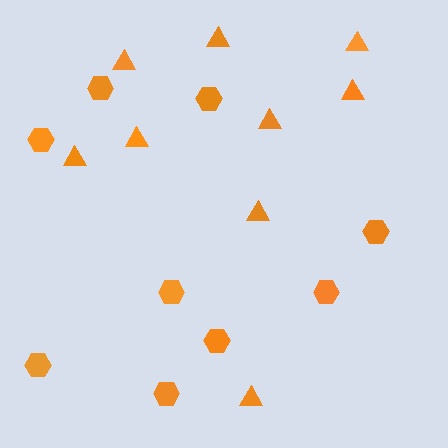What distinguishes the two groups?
There are 2 groups: one group of hexagons (9) and one group of triangles (9).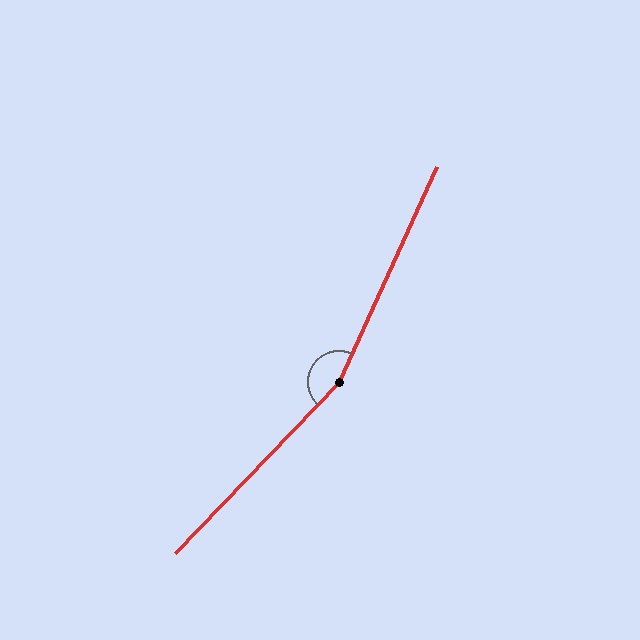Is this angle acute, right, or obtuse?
It is obtuse.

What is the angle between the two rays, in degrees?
Approximately 161 degrees.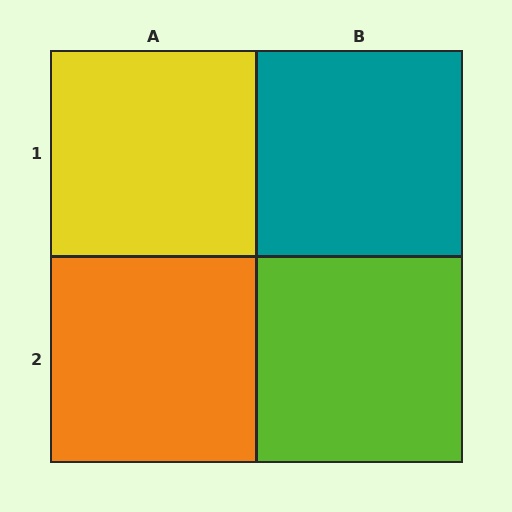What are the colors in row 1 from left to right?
Yellow, teal.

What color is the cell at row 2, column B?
Lime.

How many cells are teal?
1 cell is teal.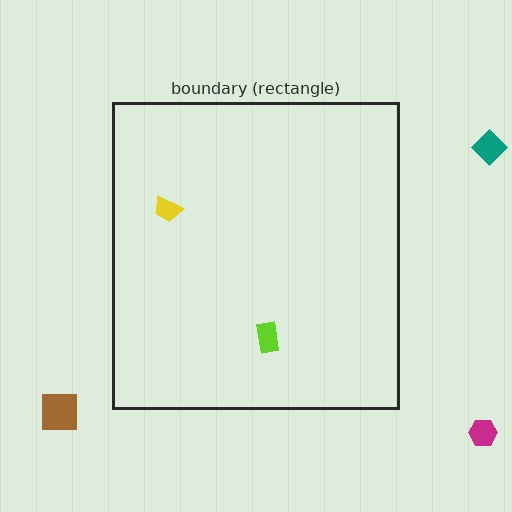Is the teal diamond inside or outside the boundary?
Outside.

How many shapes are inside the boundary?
2 inside, 3 outside.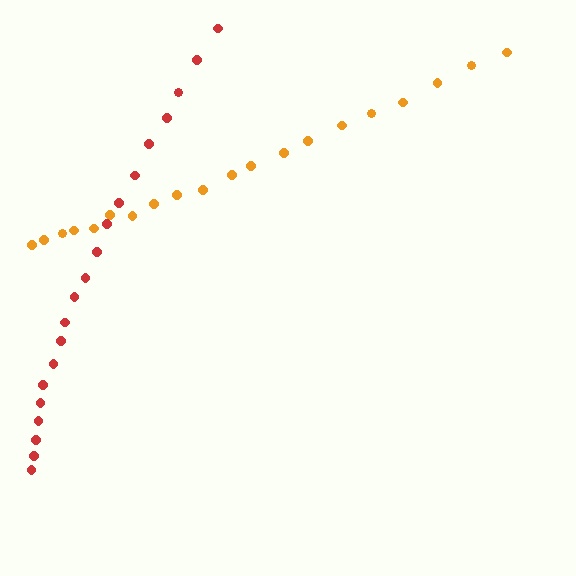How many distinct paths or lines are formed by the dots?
There are 2 distinct paths.